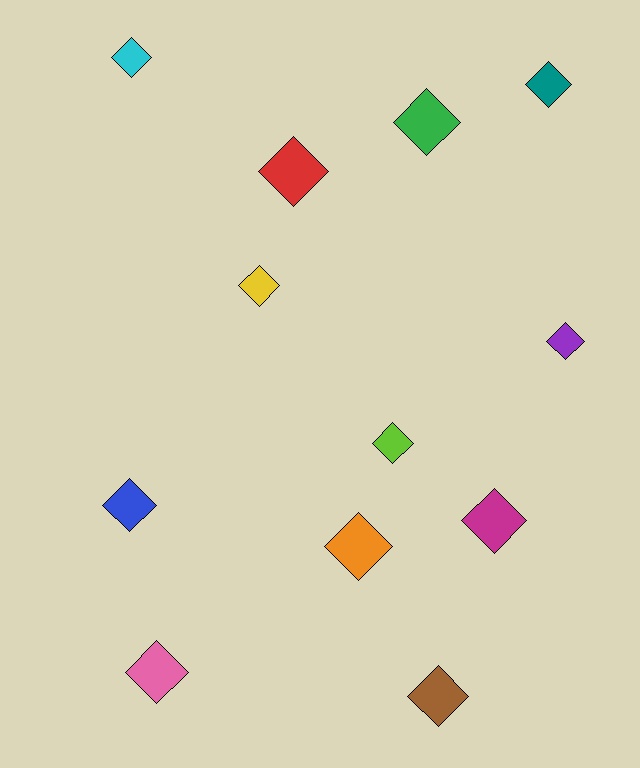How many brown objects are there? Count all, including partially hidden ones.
There is 1 brown object.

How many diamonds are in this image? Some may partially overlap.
There are 12 diamonds.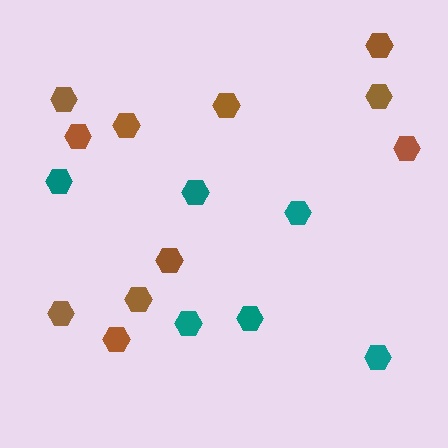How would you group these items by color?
There are 2 groups: one group of brown hexagons (11) and one group of teal hexagons (6).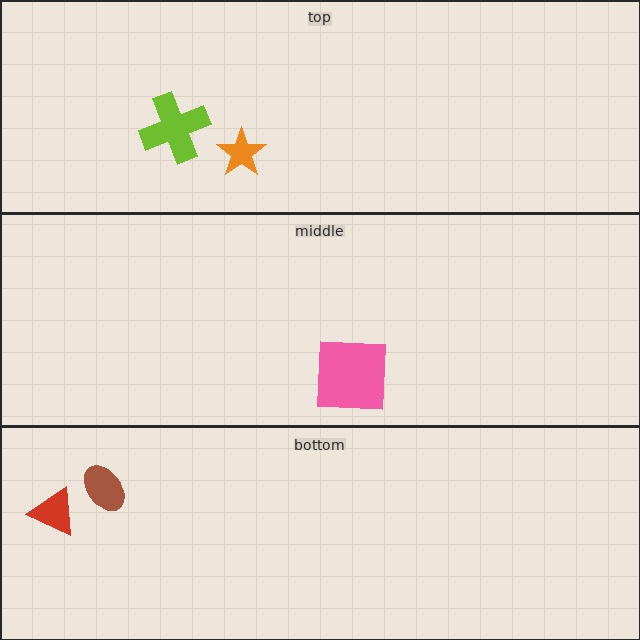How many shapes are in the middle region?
1.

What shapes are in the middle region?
The pink square.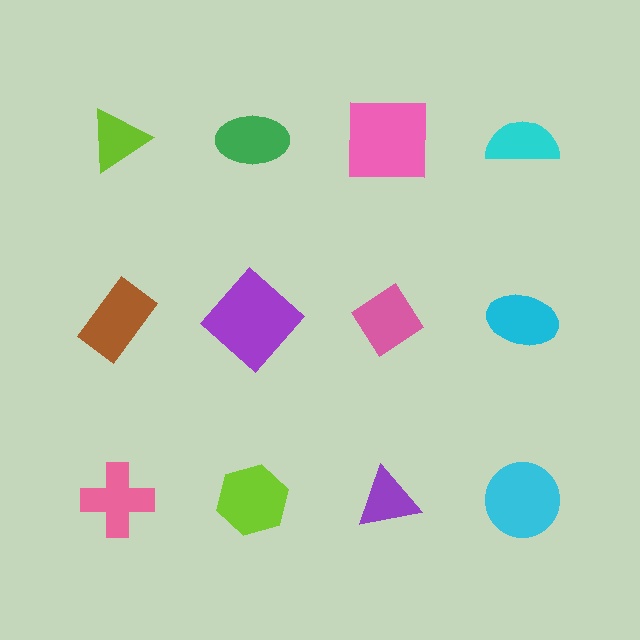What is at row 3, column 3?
A purple triangle.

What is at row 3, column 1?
A pink cross.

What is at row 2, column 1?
A brown rectangle.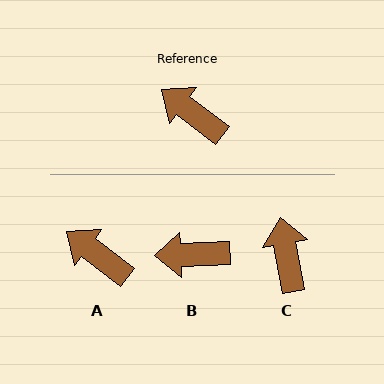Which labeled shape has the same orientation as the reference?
A.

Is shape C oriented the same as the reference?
No, it is off by about 43 degrees.